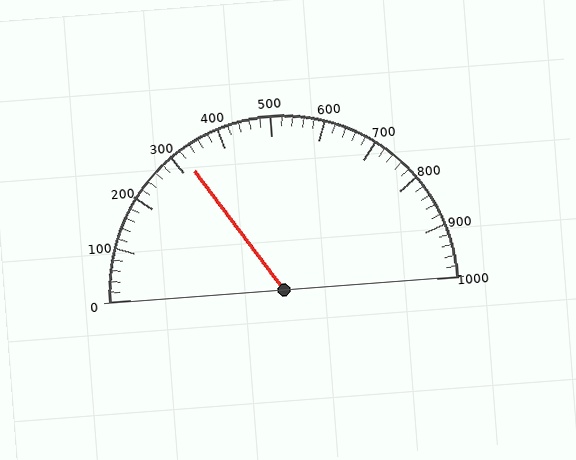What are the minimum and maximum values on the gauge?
The gauge ranges from 0 to 1000.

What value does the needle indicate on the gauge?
The needle indicates approximately 320.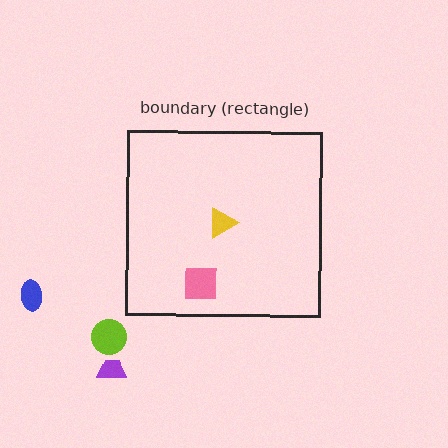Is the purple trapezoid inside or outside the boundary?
Outside.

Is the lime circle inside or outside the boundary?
Outside.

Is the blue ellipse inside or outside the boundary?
Outside.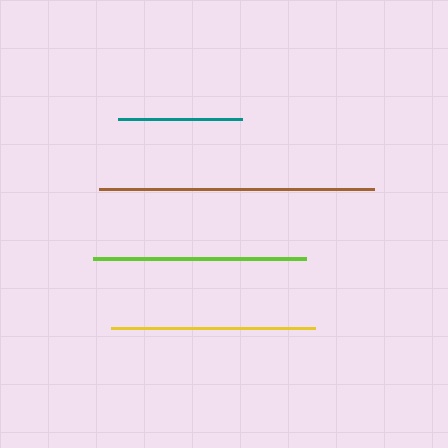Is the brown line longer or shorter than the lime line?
The brown line is longer than the lime line.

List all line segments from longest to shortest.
From longest to shortest: brown, lime, yellow, teal.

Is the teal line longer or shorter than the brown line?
The brown line is longer than the teal line.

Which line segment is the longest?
The brown line is the longest at approximately 275 pixels.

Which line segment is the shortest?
The teal line is the shortest at approximately 125 pixels.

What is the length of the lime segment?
The lime segment is approximately 213 pixels long.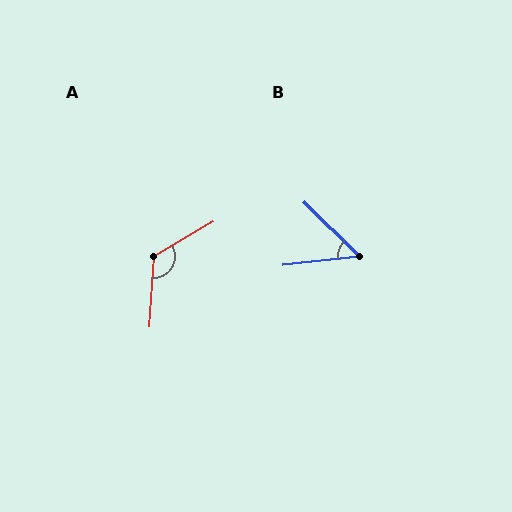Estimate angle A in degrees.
Approximately 124 degrees.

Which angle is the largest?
A, at approximately 124 degrees.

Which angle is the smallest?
B, at approximately 51 degrees.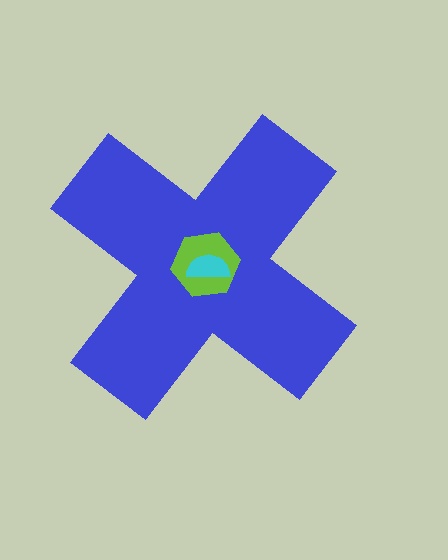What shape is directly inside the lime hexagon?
The cyan semicircle.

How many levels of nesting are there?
3.